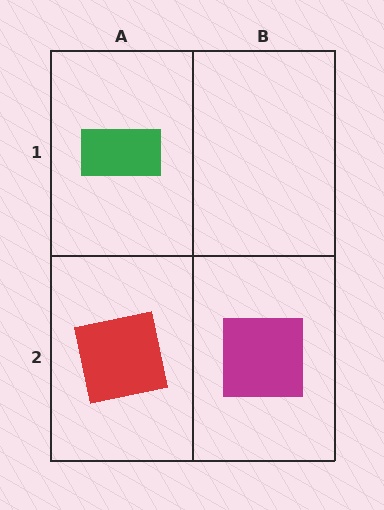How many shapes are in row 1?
1 shape.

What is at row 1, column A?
A green rectangle.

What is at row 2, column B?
A magenta square.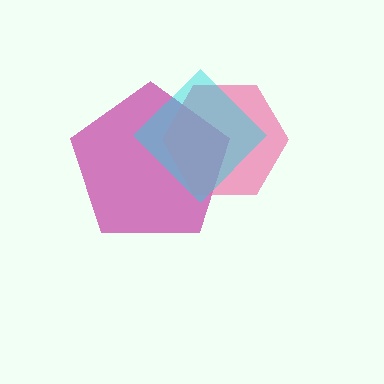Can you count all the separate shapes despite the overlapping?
Yes, there are 3 separate shapes.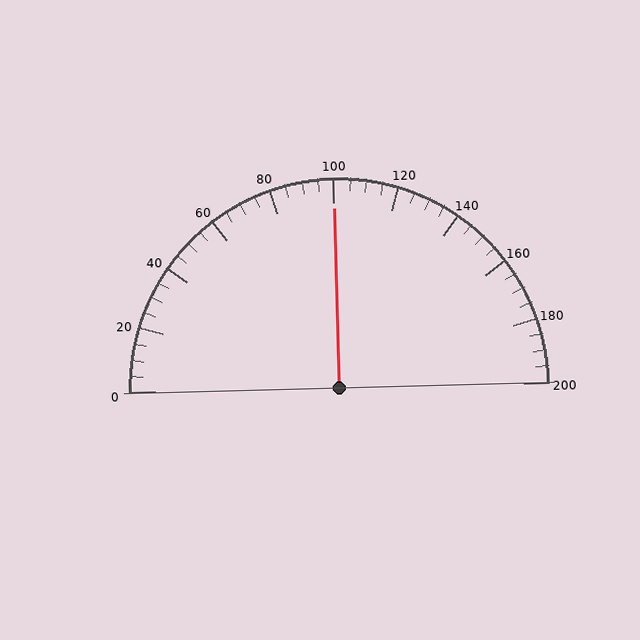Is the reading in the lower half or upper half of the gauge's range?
The reading is in the upper half of the range (0 to 200).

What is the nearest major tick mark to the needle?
The nearest major tick mark is 100.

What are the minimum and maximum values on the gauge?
The gauge ranges from 0 to 200.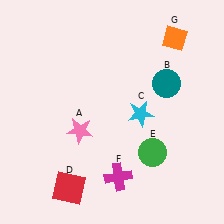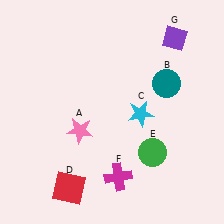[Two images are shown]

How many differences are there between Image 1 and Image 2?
There is 1 difference between the two images.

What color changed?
The diamond (G) changed from orange in Image 1 to purple in Image 2.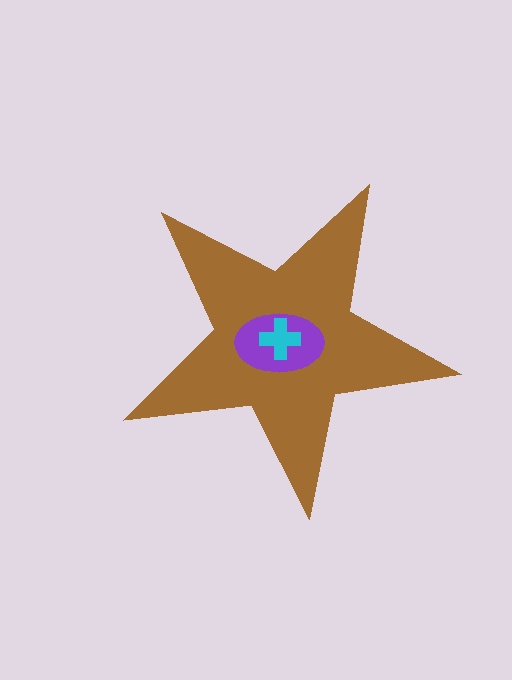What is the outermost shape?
The brown star.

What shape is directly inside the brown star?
The purple ellipse.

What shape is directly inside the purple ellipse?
The cyan cross.